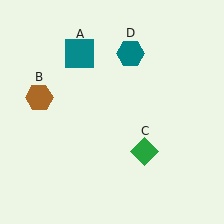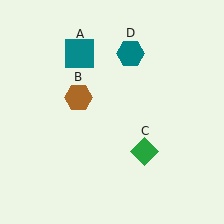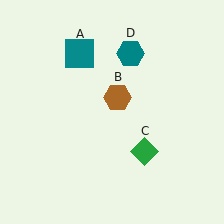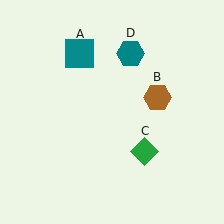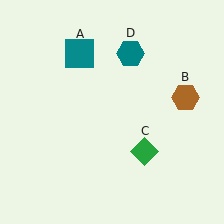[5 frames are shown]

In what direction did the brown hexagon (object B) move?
The brown hexagon (object B) moved right.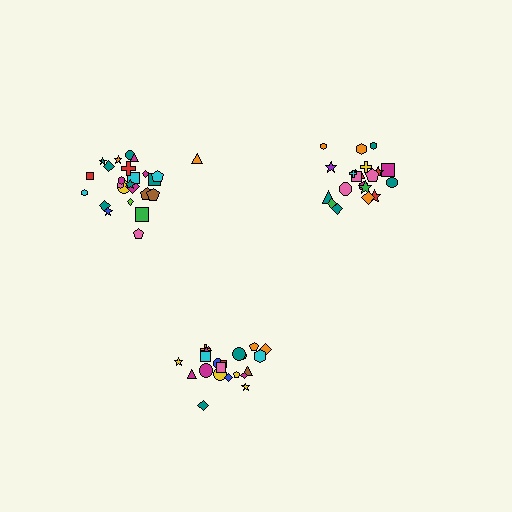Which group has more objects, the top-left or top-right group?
The top-left group.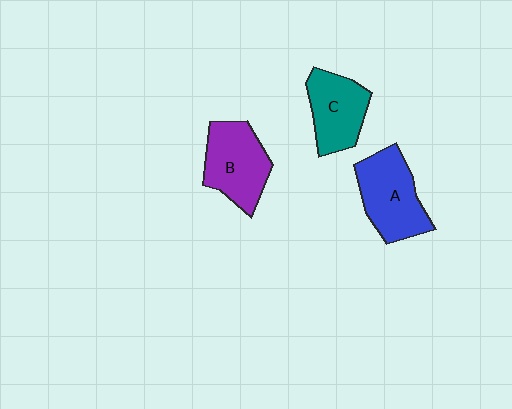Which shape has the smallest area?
Shape C (teal).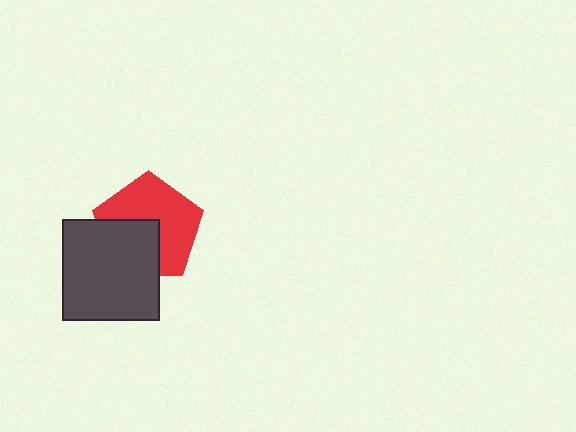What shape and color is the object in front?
The object in front is a dark gray rectangle.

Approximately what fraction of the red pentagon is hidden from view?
Roughly 38% of the red pentagon is hidden behind the dark gray rectangle.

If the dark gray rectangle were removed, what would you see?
You would see the complete red pentagon.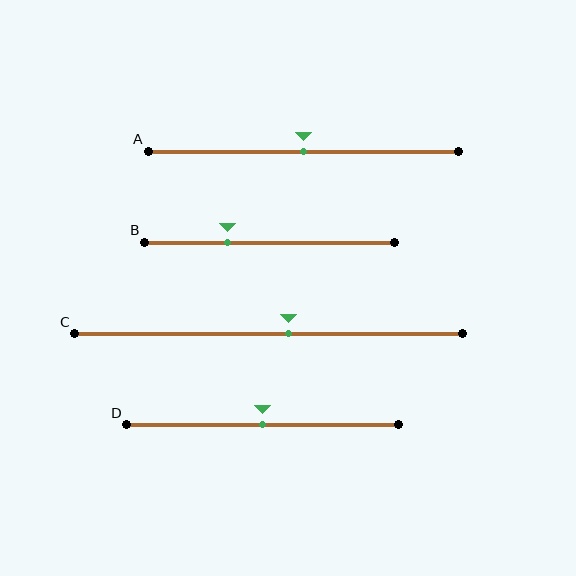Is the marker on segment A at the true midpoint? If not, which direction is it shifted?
Yes, the marker on segment A is at the true midpoint.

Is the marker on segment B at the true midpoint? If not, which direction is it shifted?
No, the marker on segment B is shifted to the left by about 17% of the segment length.